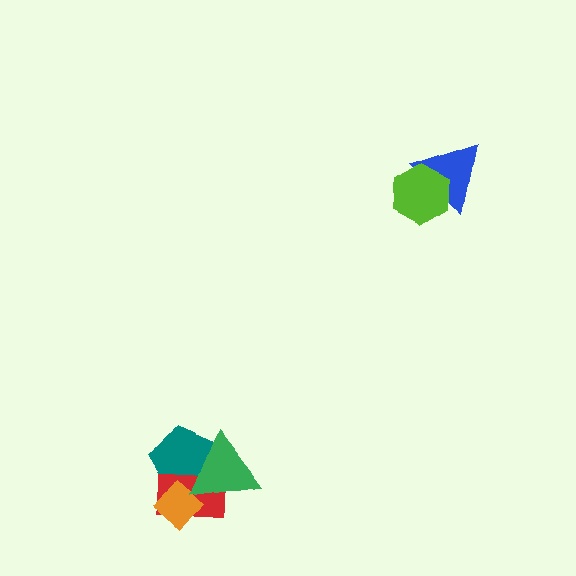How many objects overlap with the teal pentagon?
3 objects overlap with the teal pentagon.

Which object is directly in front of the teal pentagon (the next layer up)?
The red rectangle is directly in front of the teal pentagon.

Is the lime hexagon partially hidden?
No, no other shape covers it.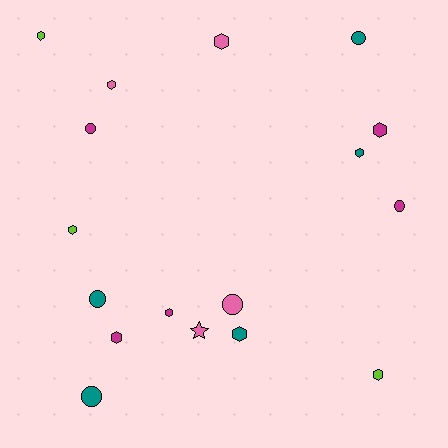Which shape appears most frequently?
Hexagon, with 10 objects.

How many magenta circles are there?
There are 2 magenta circles.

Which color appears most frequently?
Magenta, with 5 objects.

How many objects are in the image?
There are 17 objects.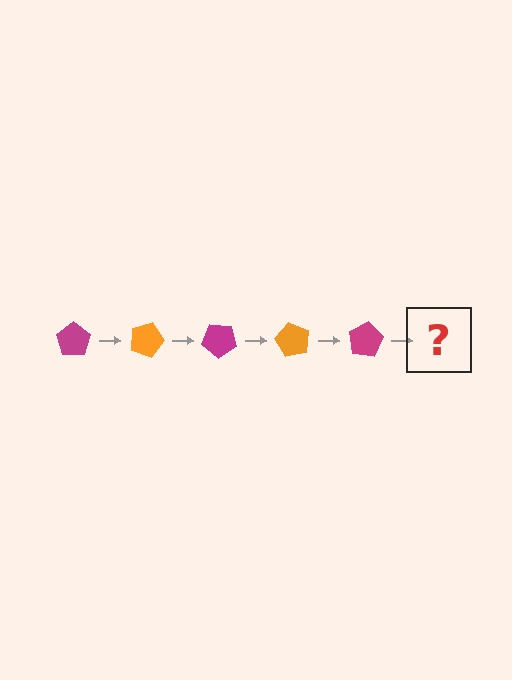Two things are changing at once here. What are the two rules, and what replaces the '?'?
The two rules are that it rotates 20 degrees each step and the color cycles through magenta and orange. The '?' should be an orange pentagon, rotated 100 degrees from the start.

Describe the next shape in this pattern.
It should be an orange pentagon, rotated 100 degrees from the start.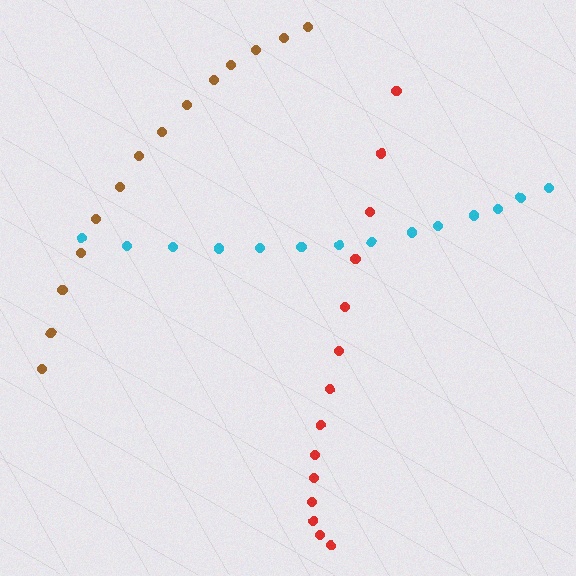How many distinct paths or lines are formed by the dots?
There are 3 distinct paths.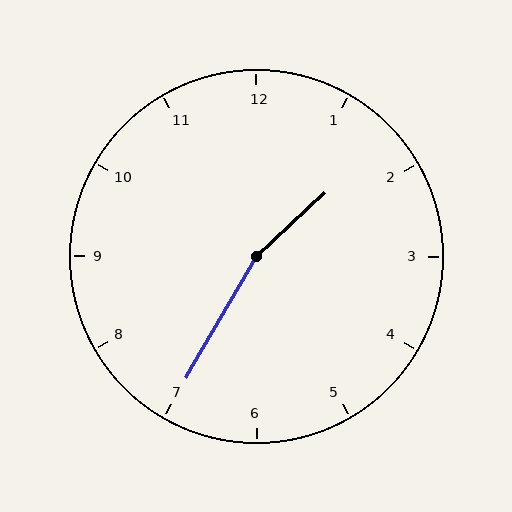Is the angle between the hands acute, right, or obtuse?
It is obtuse.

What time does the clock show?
1:35.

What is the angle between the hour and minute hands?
Approximately 162 degrees.